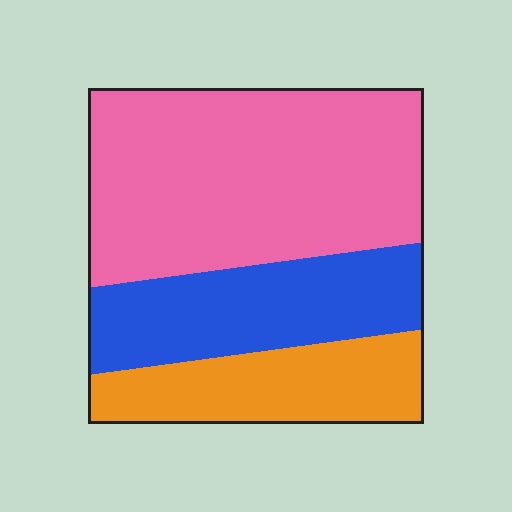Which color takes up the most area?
Pink, at roughly 55%.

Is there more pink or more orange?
Pink.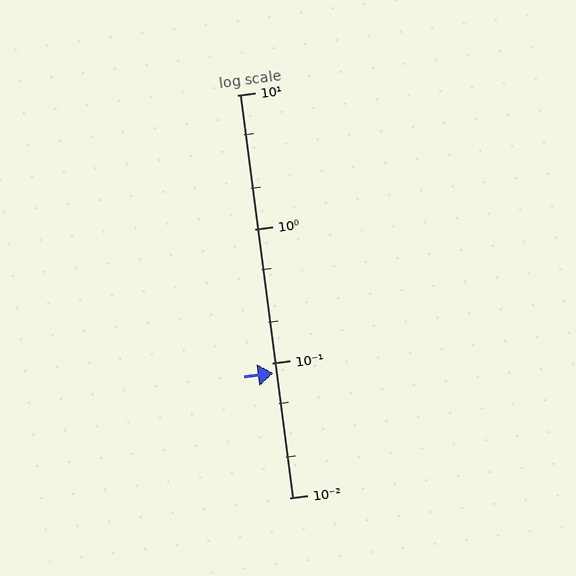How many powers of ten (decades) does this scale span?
The scale spans 3 decades, from 0.01 to 10.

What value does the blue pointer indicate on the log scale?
The pointer indicates approximately 0.085.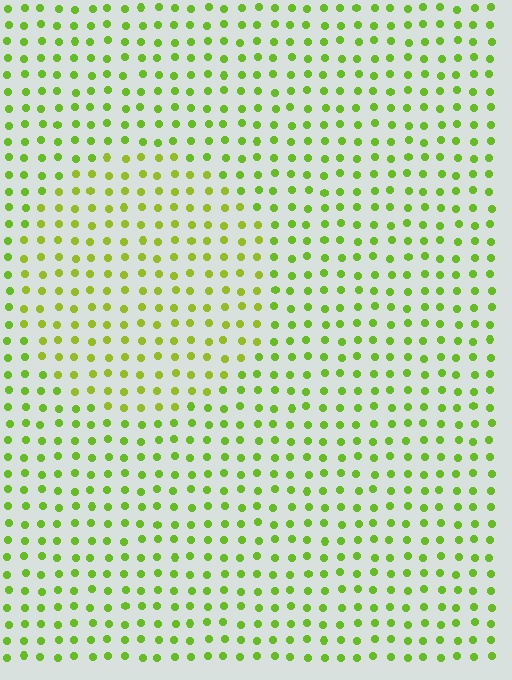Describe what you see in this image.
The image is filled with small lime elements in a uniform arrangement. A circle-shaped region is visible where the elements are tinted to a slightly different hue, forming a subtle color boundary.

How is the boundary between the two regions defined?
The boundary is defined purely by a slight shift in hue (about 18 degrees). Spacing, size, and orientation are identical on both sides.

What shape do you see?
I see a circle.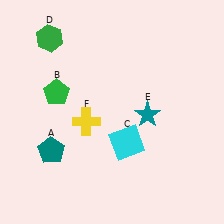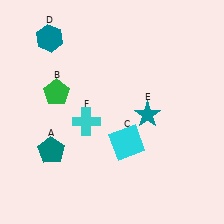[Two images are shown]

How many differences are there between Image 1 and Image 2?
There are 2 differences between the two images.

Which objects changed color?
D changed from green to teal. F changed from yellow to cyan.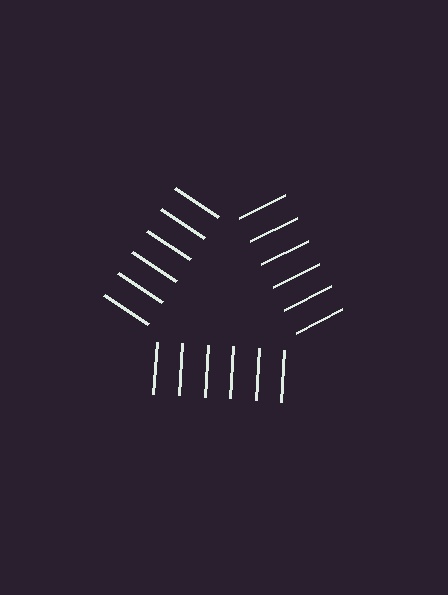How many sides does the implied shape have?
3 sides — the line-ends trace a triangle.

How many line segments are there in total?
18 — 6 along each of the 3 edges.